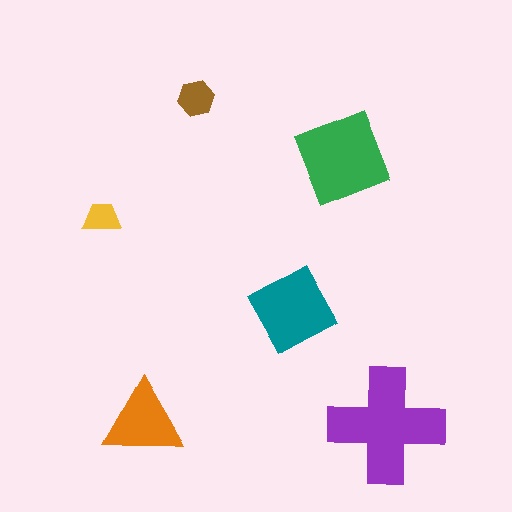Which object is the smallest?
The yellow trapezoid.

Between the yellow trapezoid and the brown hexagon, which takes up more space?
The brown hexagon.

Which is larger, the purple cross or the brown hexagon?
The purple cross.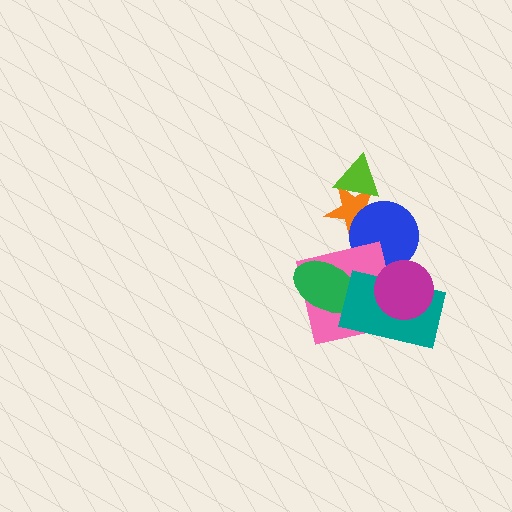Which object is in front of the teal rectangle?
The magenta circle is in front of the teal rectangle.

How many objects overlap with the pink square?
4 objects overlap with the pink square.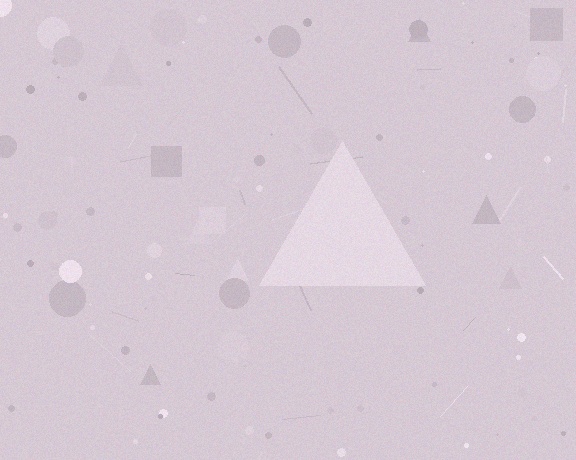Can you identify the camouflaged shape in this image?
The camouflaged shape is a triangle.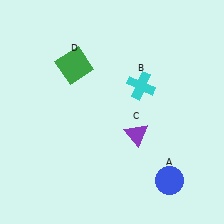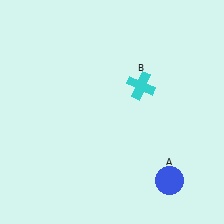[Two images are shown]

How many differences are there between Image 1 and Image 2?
There are 2 differences between the two images.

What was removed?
The purple triangle (C), the green square (D) were removed in Image 2.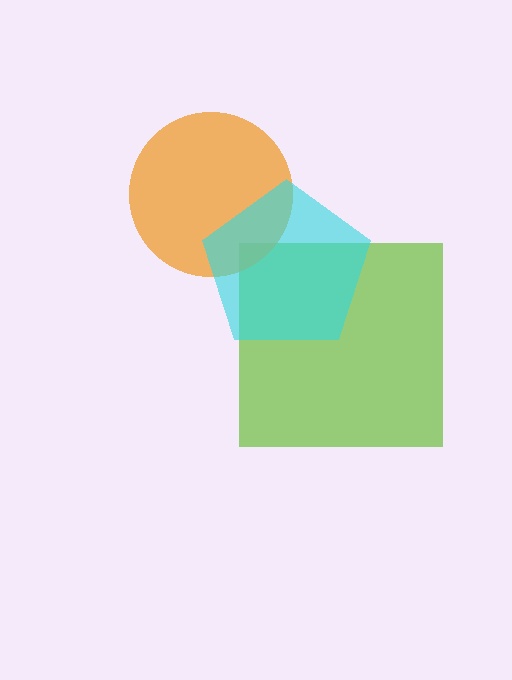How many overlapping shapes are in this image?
There are 3 overlapping shapes in the image.